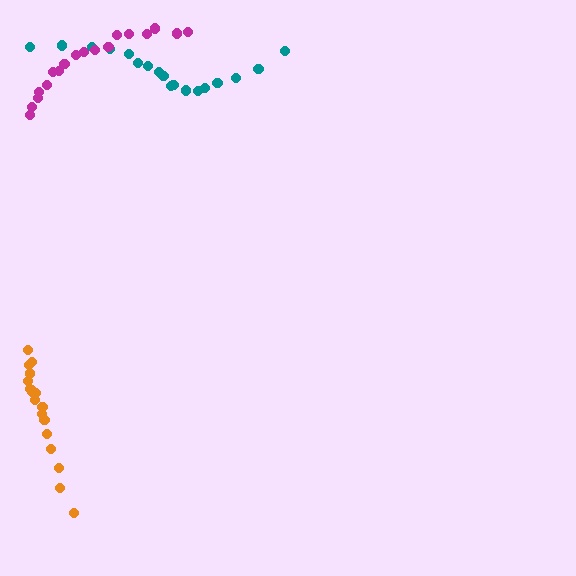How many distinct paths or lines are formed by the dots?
There are 3 distinct paths.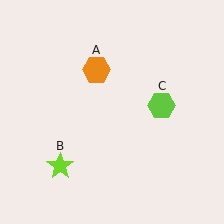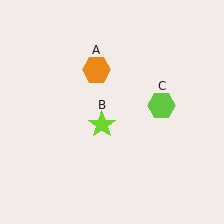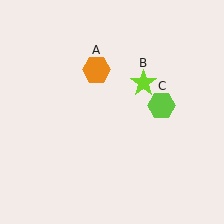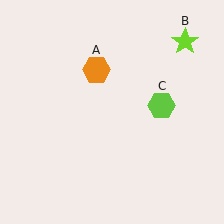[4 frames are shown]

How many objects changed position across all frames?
1 object changed position: lime star (object B).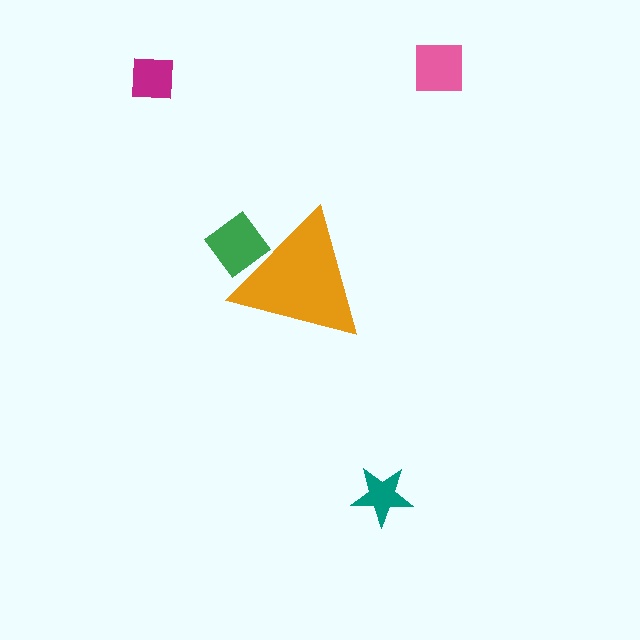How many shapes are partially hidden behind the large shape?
1 shape is partially hidden.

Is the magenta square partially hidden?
No, the magenta square is fully visible.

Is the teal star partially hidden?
No, the teal star is fully visible.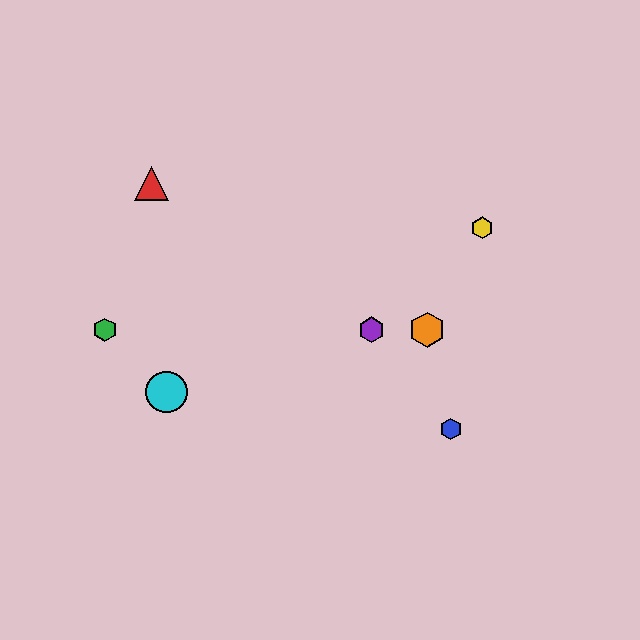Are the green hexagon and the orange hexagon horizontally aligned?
Yes, both are at y≈330.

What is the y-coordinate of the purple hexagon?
The purple hexagon is at y≈330.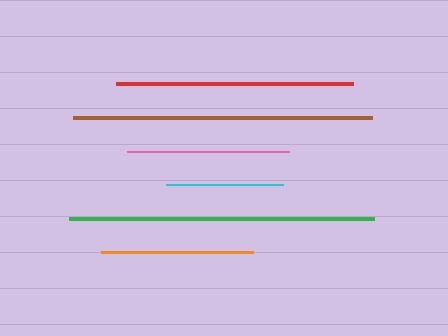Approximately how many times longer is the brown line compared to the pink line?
The brown line is approximately 1.8 times the length of the pink line.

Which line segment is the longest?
The green line is the longest at approximately 305 pixels.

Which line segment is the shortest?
The cyan line is the shortest at approximately 117 pixels.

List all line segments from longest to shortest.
From longest to shortest: green, brown, red, pink, orange, cyan.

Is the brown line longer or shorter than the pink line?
The brown line is longer than the pink line.